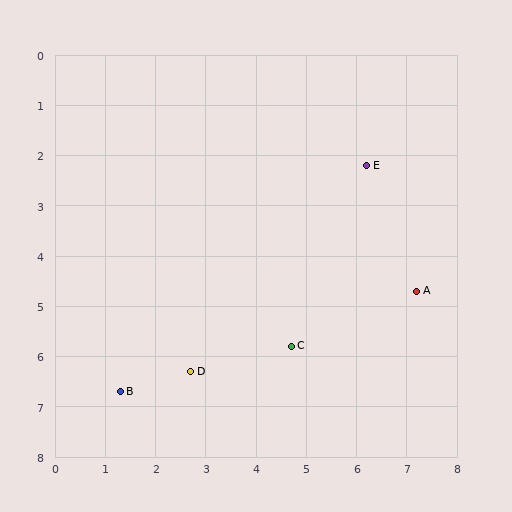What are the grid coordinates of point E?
Point E is at approximately (6.2, 2.2).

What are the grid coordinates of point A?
Point A is at approximately (7.2, 4.7).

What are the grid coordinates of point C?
Point C is at approximately (4.7, 5.8).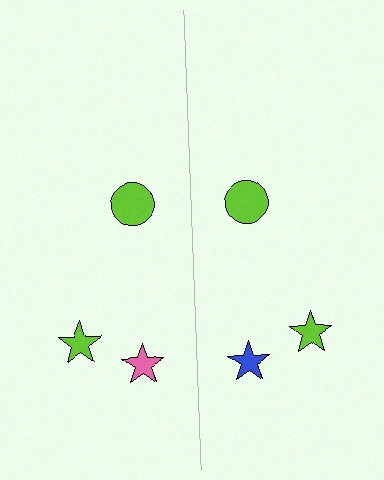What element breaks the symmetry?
The blue star on the right side breaks the symmetry — its mirror counterpart is pink.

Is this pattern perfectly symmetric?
No, the pattern is not perfectly symmetric. The blue star on the right side breaks the symmetry — its mirror counterpart is pink.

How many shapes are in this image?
There are 6 shapes in this image.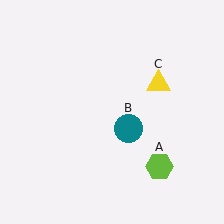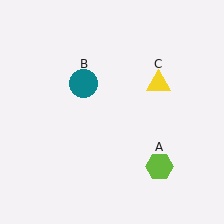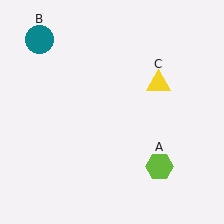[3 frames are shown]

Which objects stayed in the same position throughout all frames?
Lime hexagon (object A) and yellow triangle (object C) remained stationary.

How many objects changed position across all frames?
1 object changed position: teal circle (object B).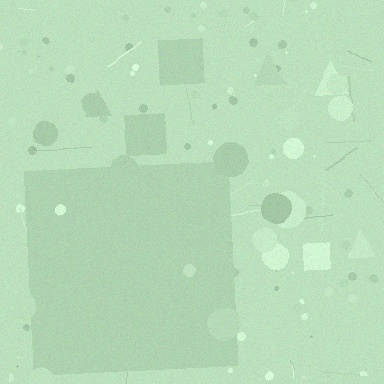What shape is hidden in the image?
A square is hidden in the image.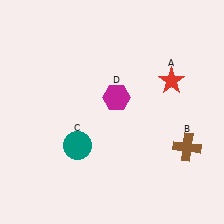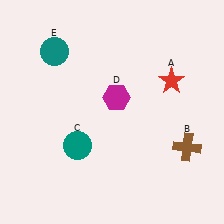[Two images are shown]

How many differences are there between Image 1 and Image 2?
There is 1 difference between the two images.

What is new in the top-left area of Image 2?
A teal circle (E) was added in the top-left area of Image 2.